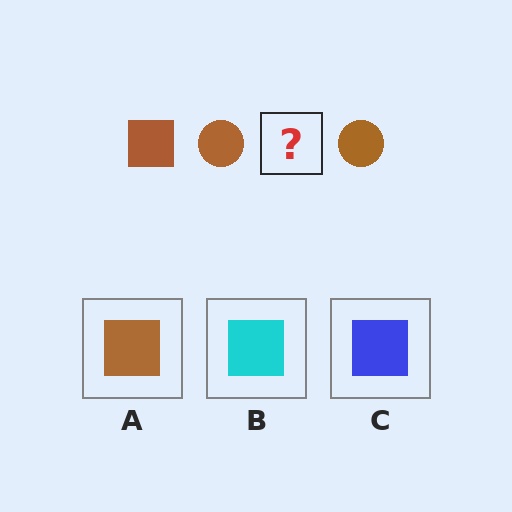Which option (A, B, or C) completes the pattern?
A.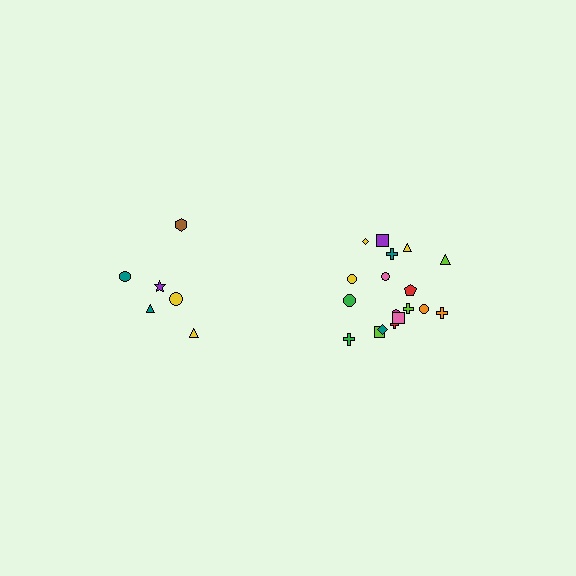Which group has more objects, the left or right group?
The right group.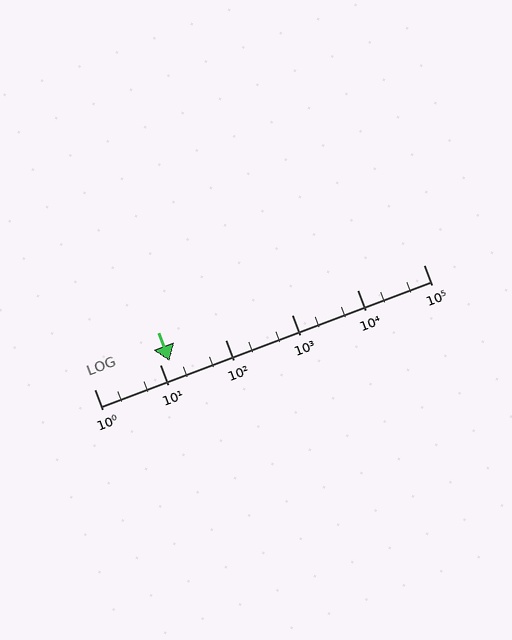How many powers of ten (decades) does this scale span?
The scale spans 5 decades, from 1 to 100000.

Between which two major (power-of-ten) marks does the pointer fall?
The pointer is between 10 and 100.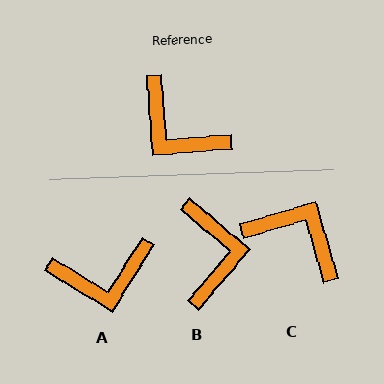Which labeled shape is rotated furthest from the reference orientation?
C, about 169 degrees away.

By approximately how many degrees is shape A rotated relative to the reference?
Approximately 53 degrees counter-clockwise.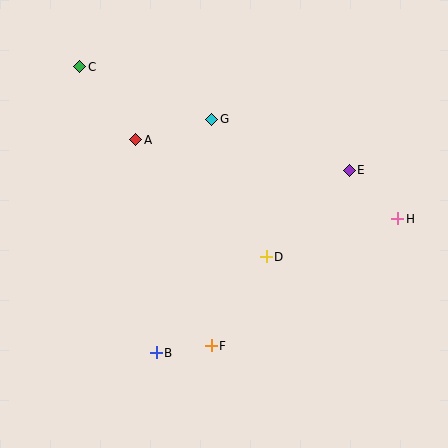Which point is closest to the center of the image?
Point D at (266, 257) is closest to the center.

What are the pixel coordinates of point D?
Point D is at (266, 257).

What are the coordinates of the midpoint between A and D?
The midpoint between A and D is at (201, 198).